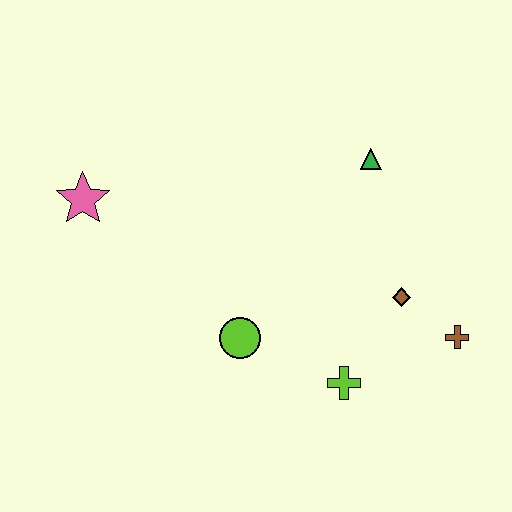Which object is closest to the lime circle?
The lime cross is closest to the lime circle.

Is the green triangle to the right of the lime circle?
Yes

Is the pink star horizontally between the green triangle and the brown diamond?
No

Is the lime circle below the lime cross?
No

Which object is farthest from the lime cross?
The pink star is farthest from the lime cross.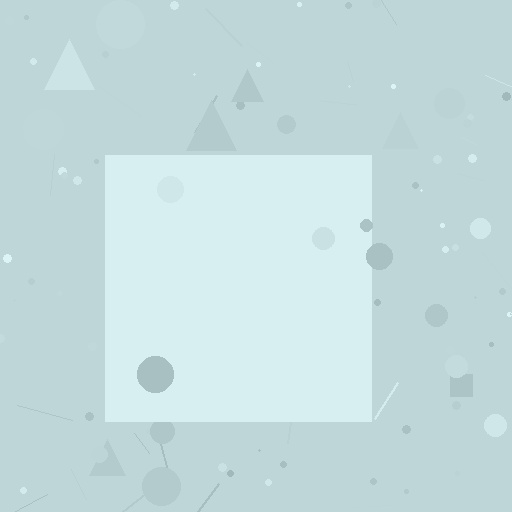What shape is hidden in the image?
A square is hidden in the image.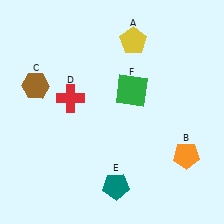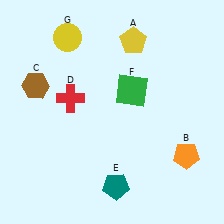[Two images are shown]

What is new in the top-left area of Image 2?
A yellow circle (G) was added in the top-left area of Image 2.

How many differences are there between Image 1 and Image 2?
There is 1 difference between the two images.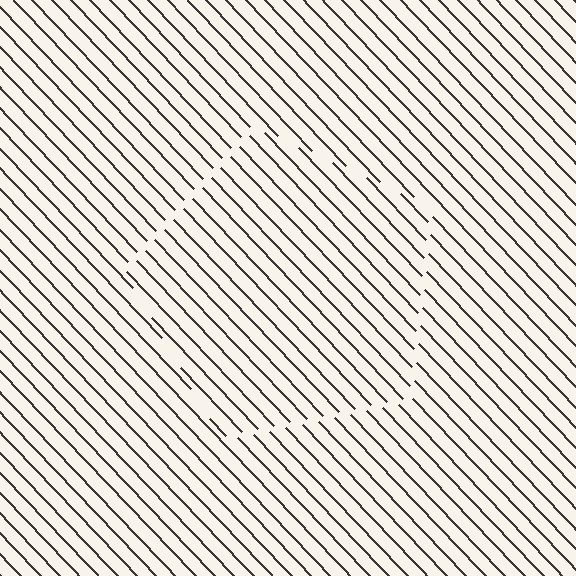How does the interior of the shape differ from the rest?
The interior of the shape contains the same grating, shifted by half a period — the contour is defined by the phase discontinuity where line-ends from the inner and outer gratings abut.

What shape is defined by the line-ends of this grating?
An illusory pentagon. The interior of the shape contains the same grating, shifted by half a period — the contour is defined by the phase discontinuity where line-ends from the inner and outer gratings abut.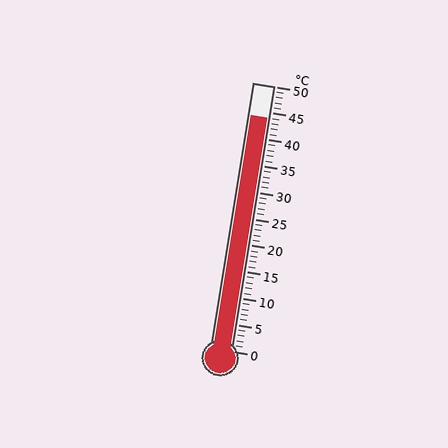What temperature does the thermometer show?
The thermometer shows approximately 44°C.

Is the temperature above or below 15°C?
The temperature is above 15°C.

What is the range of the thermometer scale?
The thermometer scale ranges from 0°C to 50°C.